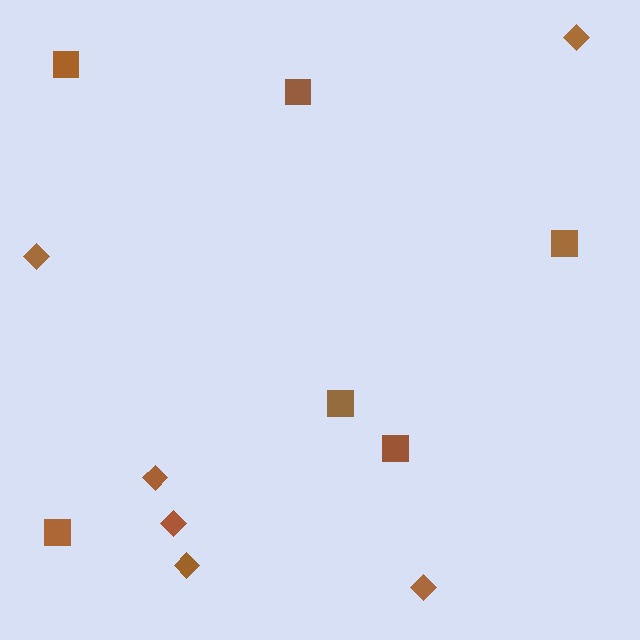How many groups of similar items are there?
There are 2 groups: one group of squares (6) and one group of diamonds (6).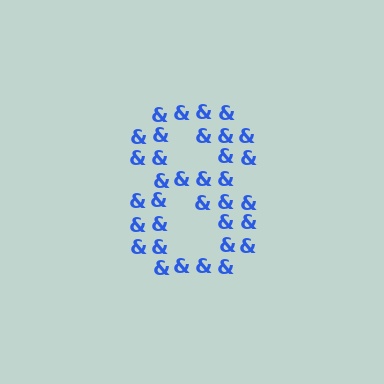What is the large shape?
The large shape is the digit 8.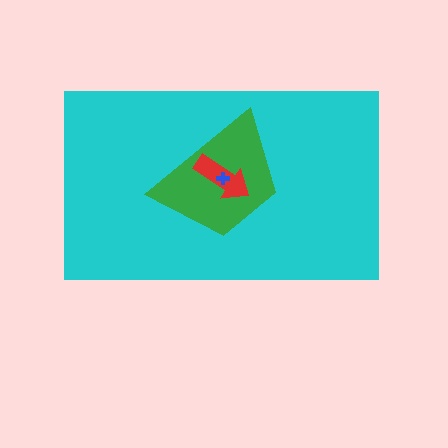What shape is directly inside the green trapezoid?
The red arrow.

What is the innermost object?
The blue cross.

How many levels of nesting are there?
4.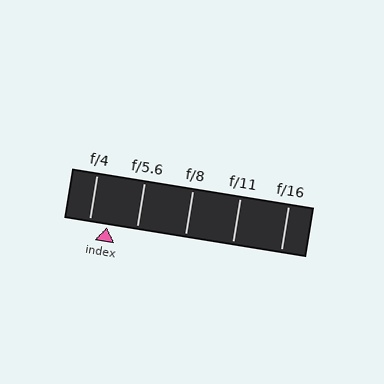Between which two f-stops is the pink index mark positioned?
The index mark is between f/4 and f/5.6.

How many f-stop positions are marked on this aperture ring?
There are 5 f-stop positions marked.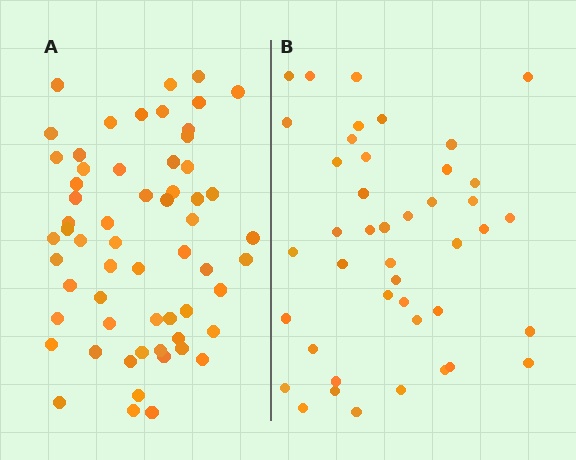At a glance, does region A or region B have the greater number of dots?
Region A (the left region) has more dots.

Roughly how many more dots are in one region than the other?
Region A has approximately 15 more dots than region B.